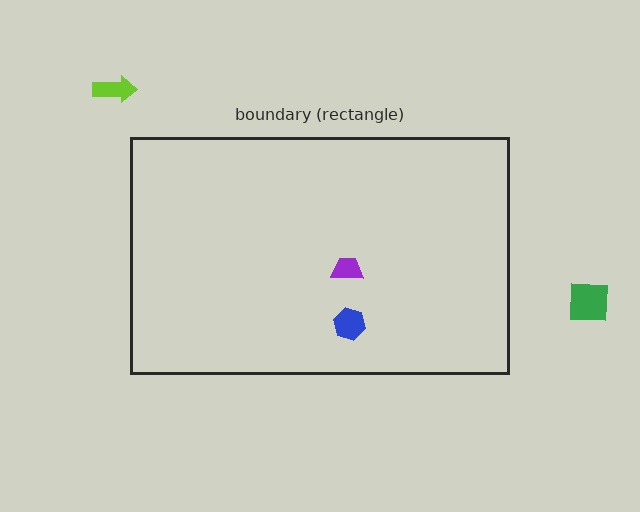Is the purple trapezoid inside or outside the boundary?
Inside.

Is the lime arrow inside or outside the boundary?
Outside.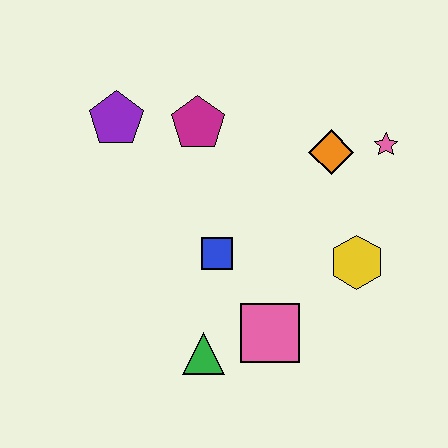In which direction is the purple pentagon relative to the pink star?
The purple pentagon is to the left of the pink star.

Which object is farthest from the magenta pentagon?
The green triangle is farthest from the magenta pentagon.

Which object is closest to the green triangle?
The pink square is closest to the green triangle.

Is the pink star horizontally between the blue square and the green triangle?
No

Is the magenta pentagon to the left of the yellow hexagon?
Yes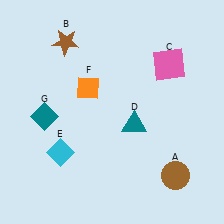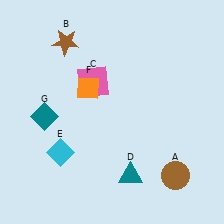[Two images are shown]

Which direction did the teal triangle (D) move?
The teal triangle (D) moved down.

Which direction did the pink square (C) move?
The pink square (C) moved left.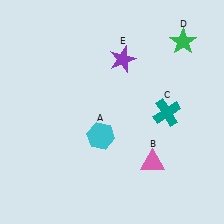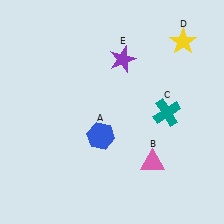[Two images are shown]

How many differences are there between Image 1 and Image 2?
There are 2 differences between the two images.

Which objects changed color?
A changed from cyan to blue. D changed from green to yellow.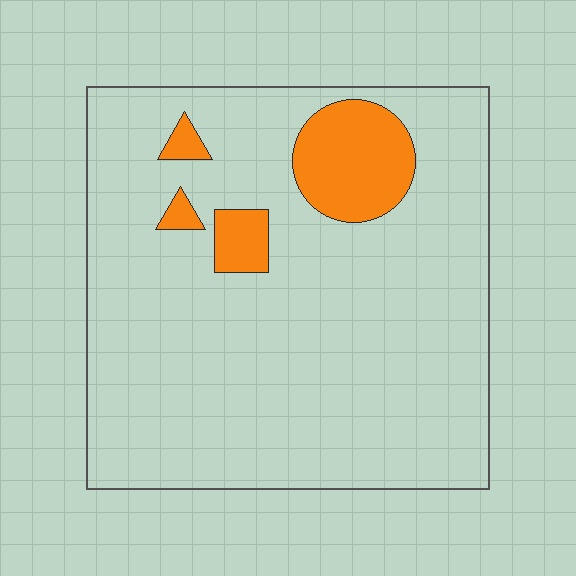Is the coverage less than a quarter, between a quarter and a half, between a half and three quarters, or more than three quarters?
Less than a quarter.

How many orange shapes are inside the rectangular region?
4.